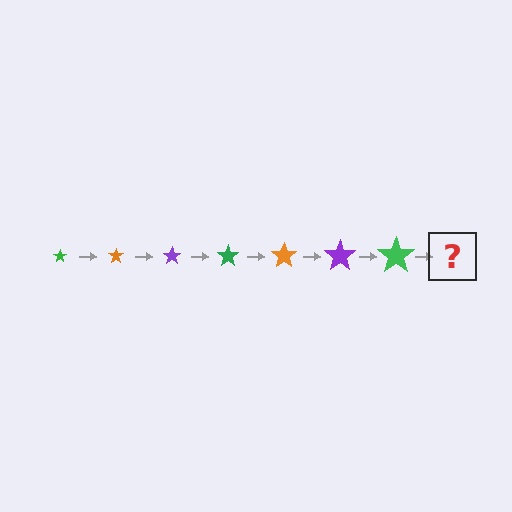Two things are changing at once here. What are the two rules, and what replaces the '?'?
The two rules are that the star grows larger each step and the color cycles through green, orange, and purple. The '?' should be an orange star, larger than the previous one.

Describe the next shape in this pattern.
It should be an orange star, larger than the previous one.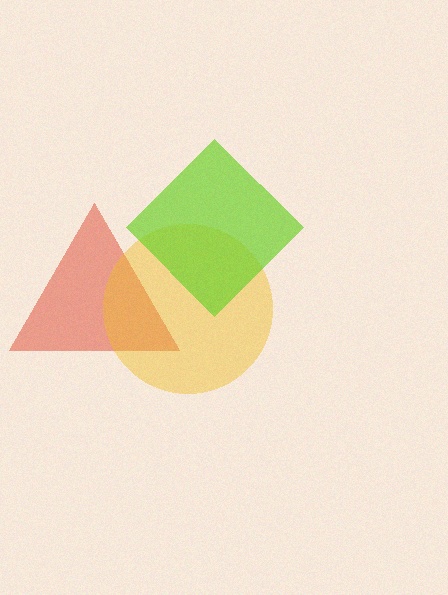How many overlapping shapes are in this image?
There are 3 overlapping shapes in the image.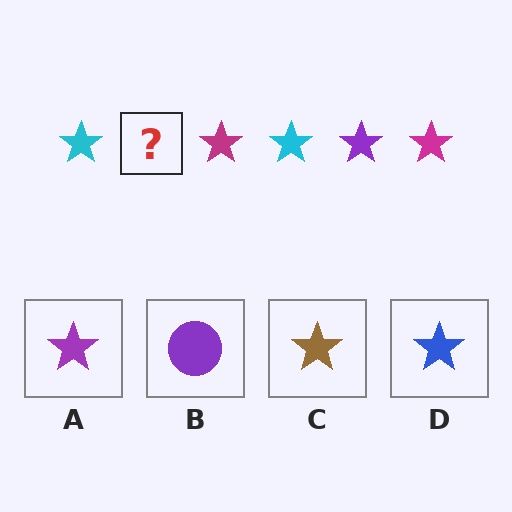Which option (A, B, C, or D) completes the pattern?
A.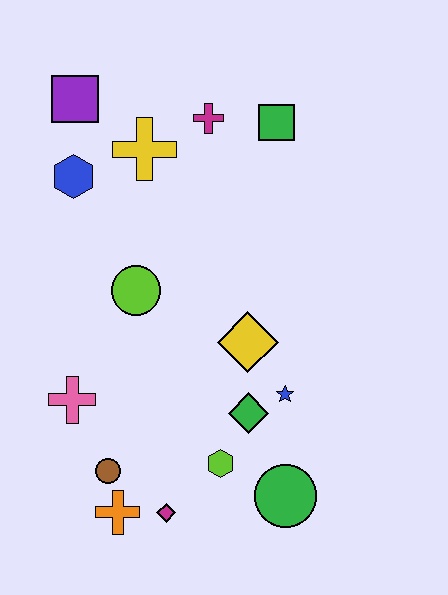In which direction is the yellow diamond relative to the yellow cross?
The yellow diamond is below the yellow cross.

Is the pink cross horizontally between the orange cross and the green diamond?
No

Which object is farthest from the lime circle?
The green circle is farthest from the lime circle.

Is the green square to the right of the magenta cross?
Yes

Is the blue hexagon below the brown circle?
No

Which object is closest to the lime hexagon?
The green diamond is closest to the lime hexagon.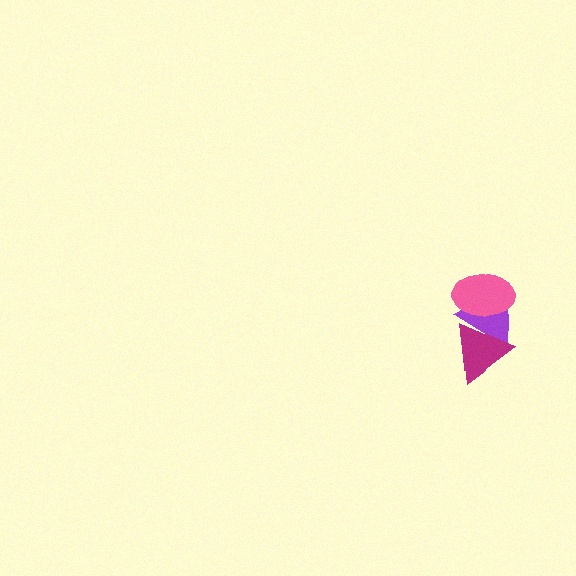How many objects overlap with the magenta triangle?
2 objects overlap with the magenta triangle.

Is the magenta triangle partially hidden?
Yes, it is partially covered by another shape.